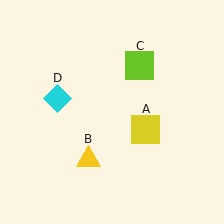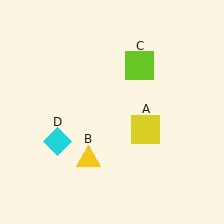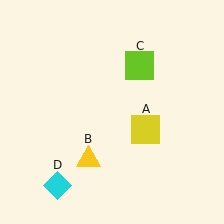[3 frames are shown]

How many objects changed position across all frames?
1 object changed position: cyan diamond (object D).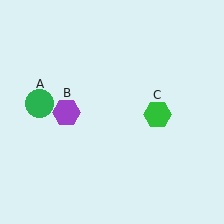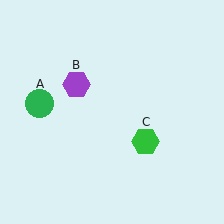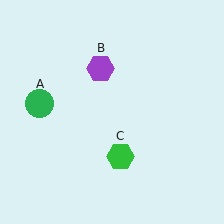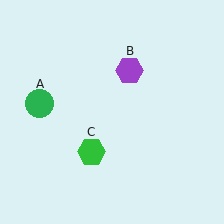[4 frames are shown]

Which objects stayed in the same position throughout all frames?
Green circle (object A) remained stationary.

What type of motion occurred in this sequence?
The purple hexagon (object B), green hexagon (object C) rotated clockwise around the center of the scene.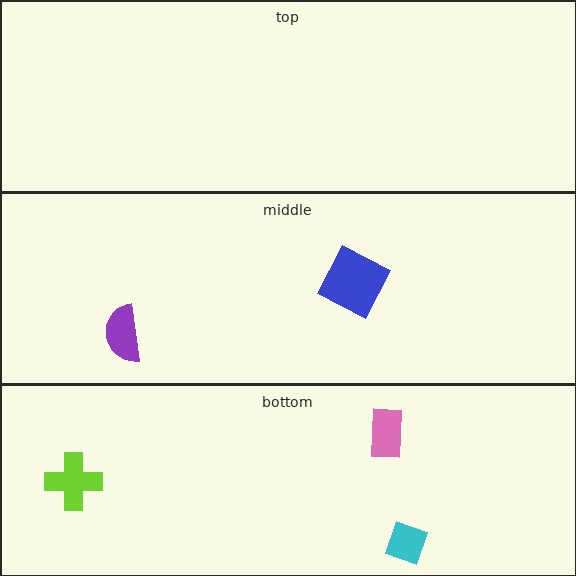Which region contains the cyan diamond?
The bottom region.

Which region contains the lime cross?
The bottom region.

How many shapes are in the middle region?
2.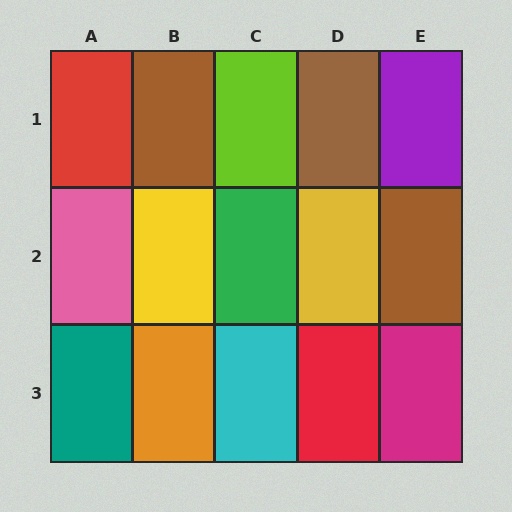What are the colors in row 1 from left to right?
Red, brown, lime, brown, purple.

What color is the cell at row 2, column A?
Pink.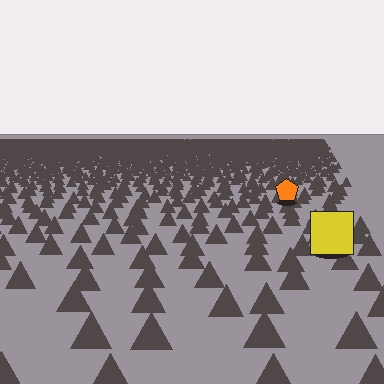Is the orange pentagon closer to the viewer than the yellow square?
No. The yellow square is closer — you can tell from the texture gradient: the ground texture is coarser near it.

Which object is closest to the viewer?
The yellow square is closest. The texture marks near it are larger and more spread out.